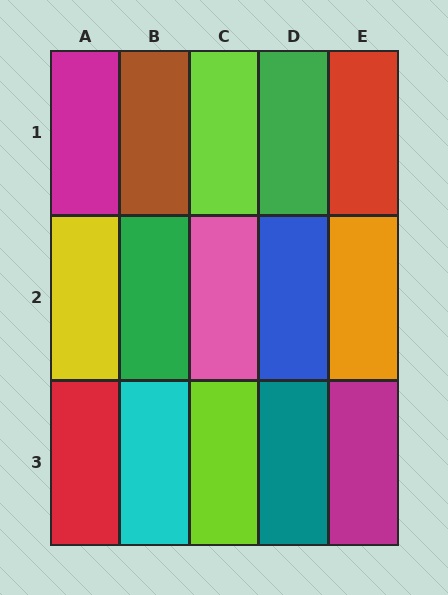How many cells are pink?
1 cell is pink.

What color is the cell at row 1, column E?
Red.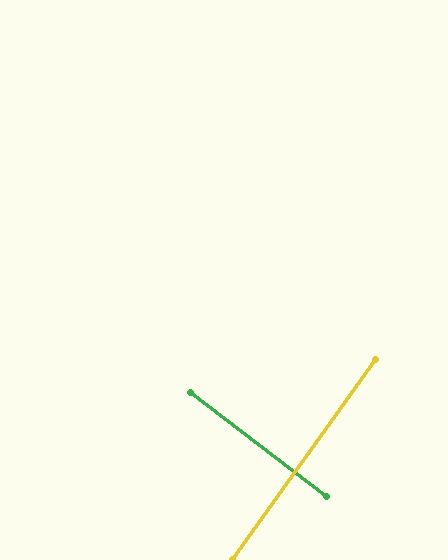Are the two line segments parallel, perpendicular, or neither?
Perpendicular — they meet at approximately 88°.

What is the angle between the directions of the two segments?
Approximately 88 degrees.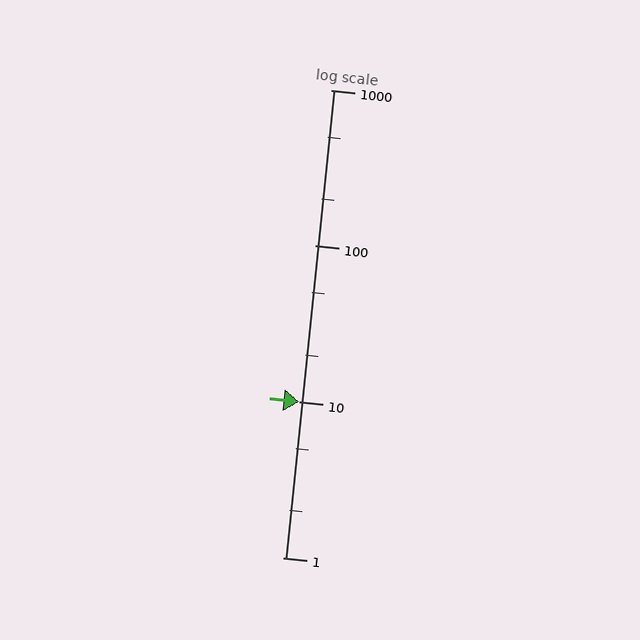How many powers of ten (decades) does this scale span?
The scale spans 3 decades, from 1 to 1000.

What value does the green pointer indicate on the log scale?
The pointer indicates approximately 10.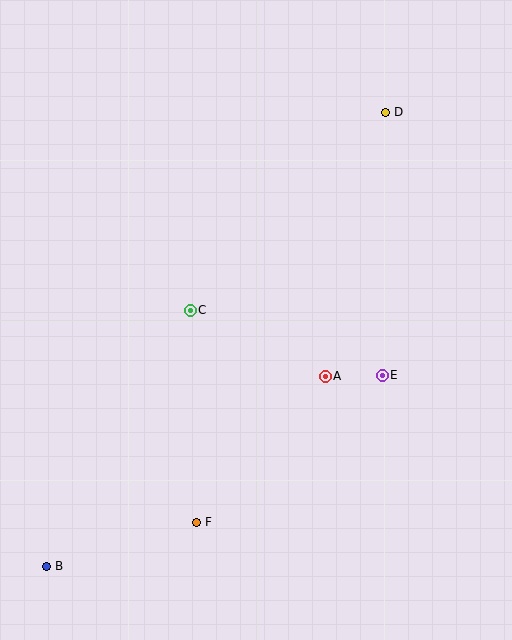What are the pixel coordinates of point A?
Point A is at (325, 376).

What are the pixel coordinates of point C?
Point C is at (190, 310).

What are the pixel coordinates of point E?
Point E is at (382, 375).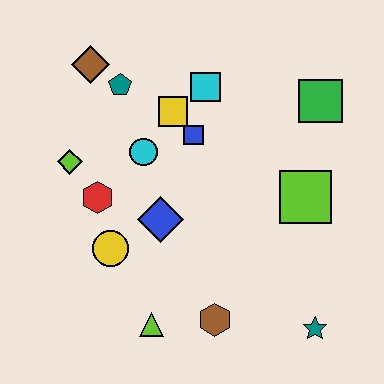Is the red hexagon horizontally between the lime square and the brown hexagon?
No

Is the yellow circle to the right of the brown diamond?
Yes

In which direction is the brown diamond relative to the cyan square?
The brown diamond is to the left of the cyan square.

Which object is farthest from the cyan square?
The teal star is farthest from the cyan square.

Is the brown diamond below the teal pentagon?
No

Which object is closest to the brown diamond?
The teal pentagon is closest to the brown diamond.